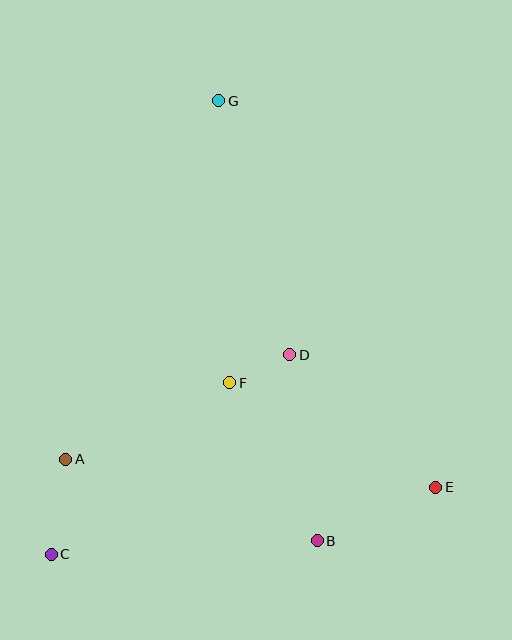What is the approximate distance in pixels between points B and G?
The distance between B and G is approximately 451 pixels.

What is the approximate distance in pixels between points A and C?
The distance between A and C is approximately 96 pixels.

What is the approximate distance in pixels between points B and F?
The distance between B and F is approximately 181 pixels.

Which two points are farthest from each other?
Points C and G are farthest from each other.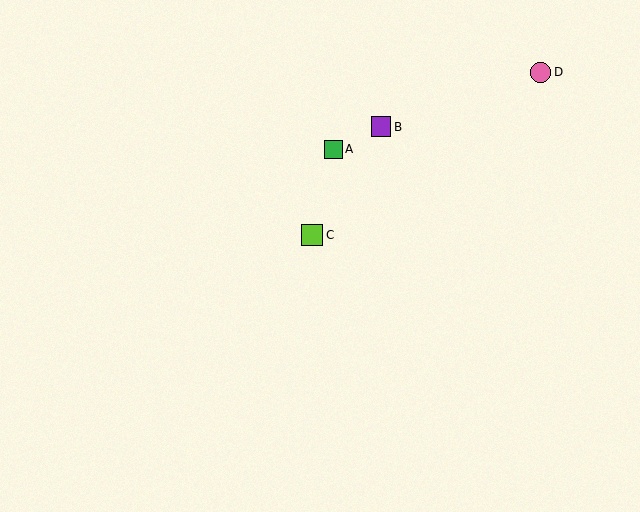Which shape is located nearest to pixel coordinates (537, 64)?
The pink circle (labeled D) at (541, 72) is nearest to that location.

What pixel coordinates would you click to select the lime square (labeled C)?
Click at (312, 235) to select the lime square C.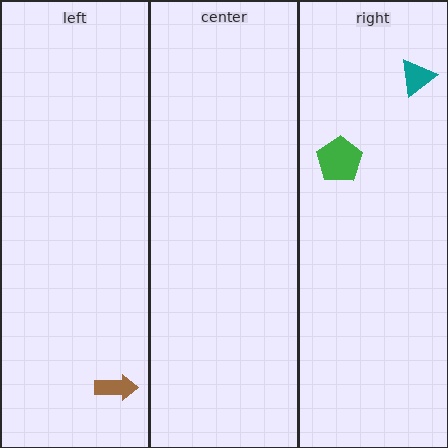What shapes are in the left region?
The brown arrow.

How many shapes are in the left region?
1.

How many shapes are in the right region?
2.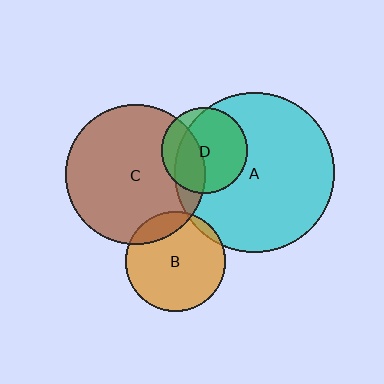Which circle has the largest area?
Circle A (cyan).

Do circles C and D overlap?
Yes.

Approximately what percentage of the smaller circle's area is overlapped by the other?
Approximately 40%.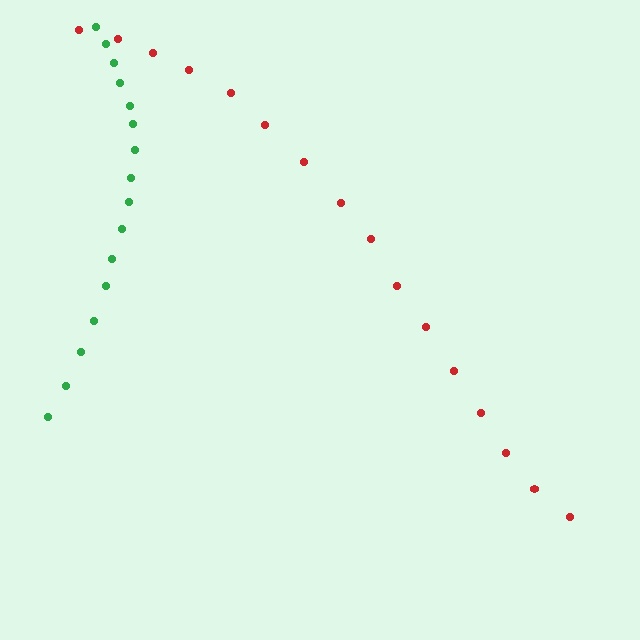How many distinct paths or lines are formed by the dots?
There are 2 distinct paths.